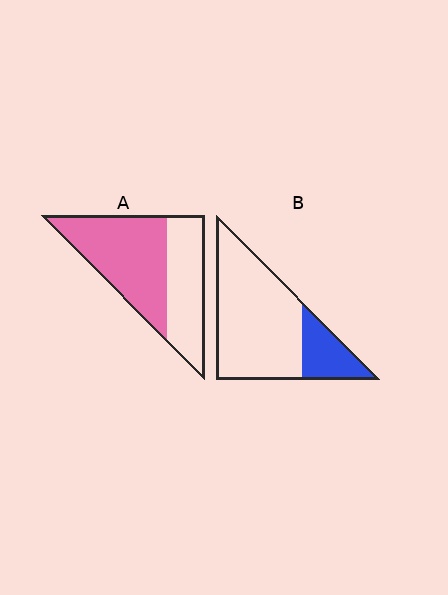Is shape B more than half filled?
No.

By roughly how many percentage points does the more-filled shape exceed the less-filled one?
By roughly 35 percentage points (A over B).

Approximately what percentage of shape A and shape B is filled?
A is approximately 60% and B is approximately 25%.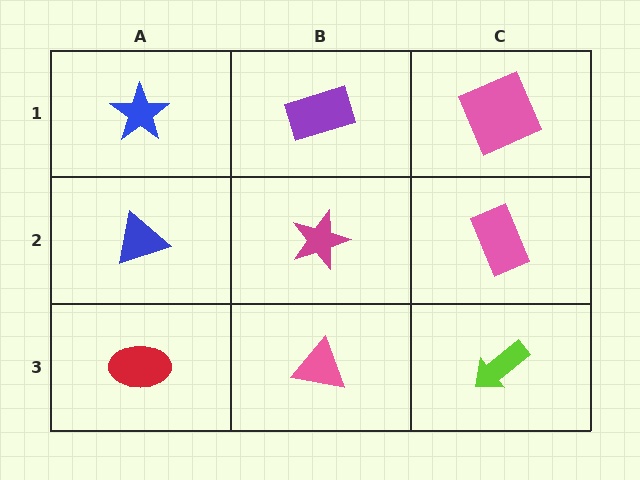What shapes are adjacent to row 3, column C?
A pink rectangle (row 2, column C), a pink triangle (row 3, column B).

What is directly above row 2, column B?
A purple rectangle.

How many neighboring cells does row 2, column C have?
3.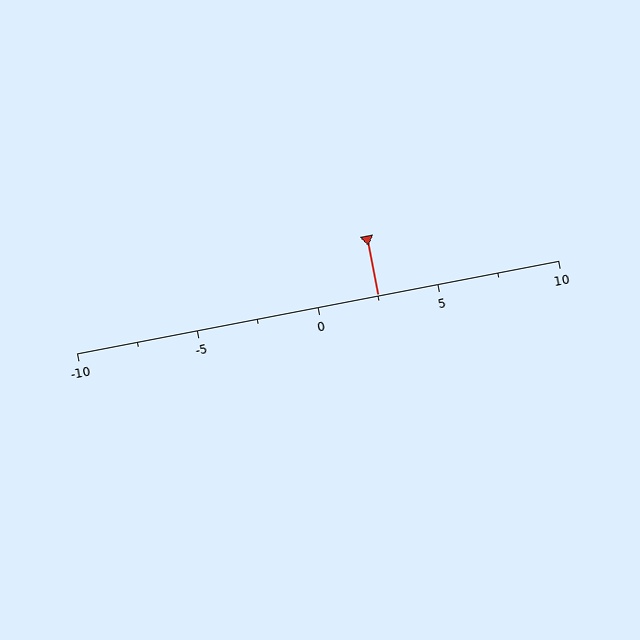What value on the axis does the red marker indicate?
The marker indicates approximately 2.5.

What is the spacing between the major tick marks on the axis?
The major ticks are spaced 5 apart.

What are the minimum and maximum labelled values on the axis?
The axis runs from -10 to 10.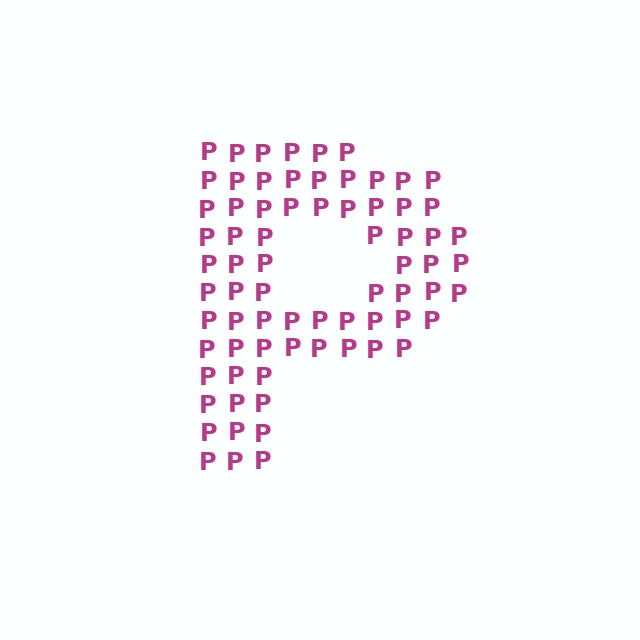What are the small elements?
The small elements are letter P's.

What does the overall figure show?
The overall figure shows the letter P.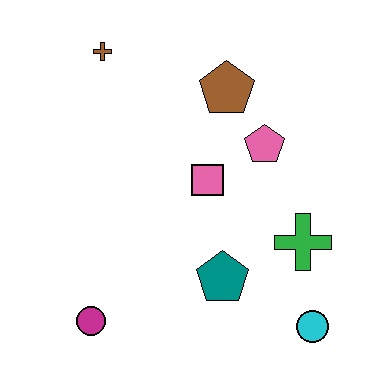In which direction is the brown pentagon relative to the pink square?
The brown pentagon is above the pink square.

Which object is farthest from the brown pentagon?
The magenta circle is farthest from the brown pentagon.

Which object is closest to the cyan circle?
The green cross is closest to the cyan circle.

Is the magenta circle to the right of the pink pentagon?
No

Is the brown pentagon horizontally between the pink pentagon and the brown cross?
Yes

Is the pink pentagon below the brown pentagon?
Yes